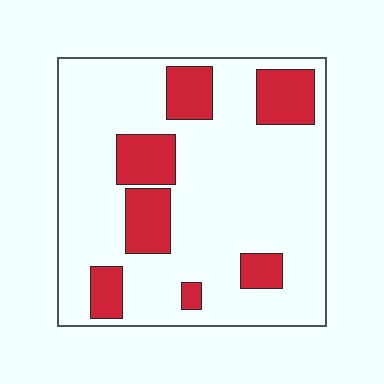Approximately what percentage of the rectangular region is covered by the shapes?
Approximately 20%.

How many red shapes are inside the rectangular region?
7.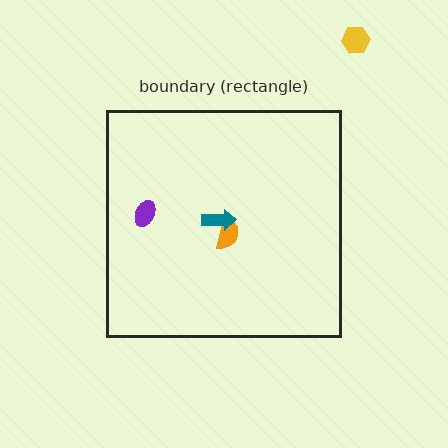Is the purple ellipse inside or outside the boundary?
Inside.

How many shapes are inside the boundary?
3 inside, 1 outside.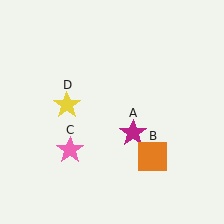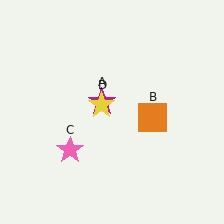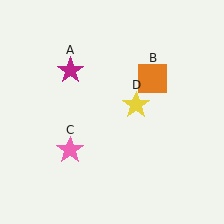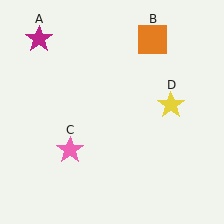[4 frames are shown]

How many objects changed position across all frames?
3 objects changed position: magenta star (object A), orange square (object B), yellow star (object D).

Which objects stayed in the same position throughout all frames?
Pink star (object C) remained stationary.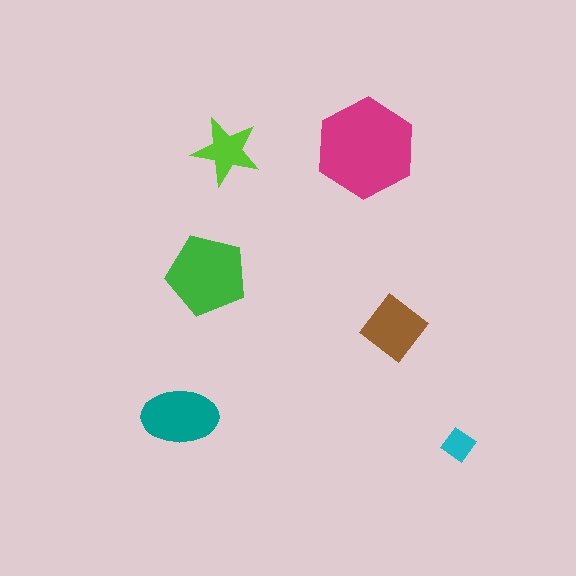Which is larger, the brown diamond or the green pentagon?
The green pentagon.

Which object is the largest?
The magenta hexagon.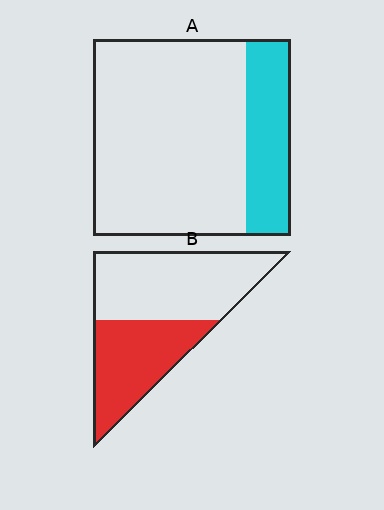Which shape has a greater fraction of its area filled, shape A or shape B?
Shape B.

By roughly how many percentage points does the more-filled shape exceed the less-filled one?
By roughly 20 percentage points (B over A).